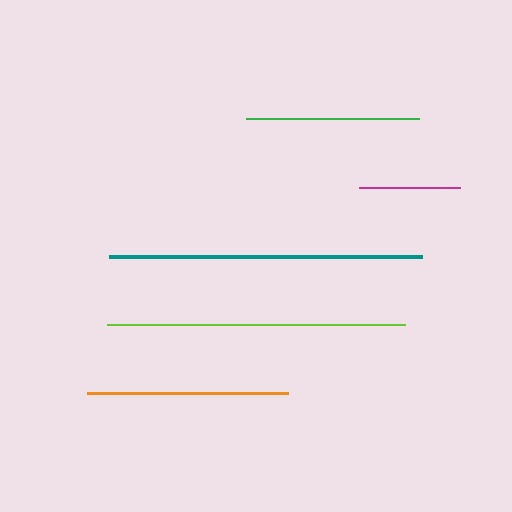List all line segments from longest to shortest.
From longest to shortest: teal, lime, orange, green, magenta.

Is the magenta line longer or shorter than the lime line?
The lime line is longer than the magenta line.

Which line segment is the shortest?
The magenta line is the shortest at approximately 100 pixels.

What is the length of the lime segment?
The lime segment is approximately 298 pixels long.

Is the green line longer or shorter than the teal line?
The teal line is longer than the green line.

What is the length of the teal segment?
The teal segment is approximately 313 pixels long.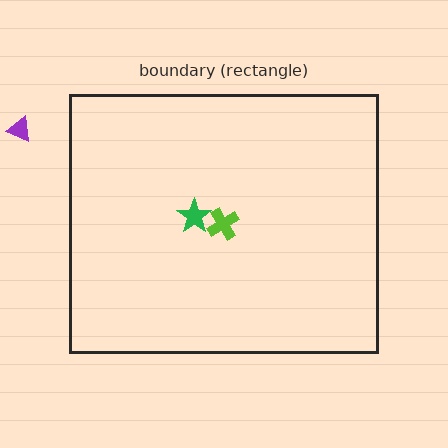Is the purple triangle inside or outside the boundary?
Outside.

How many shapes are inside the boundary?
2 inside, 1 outside.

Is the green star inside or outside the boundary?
Inside.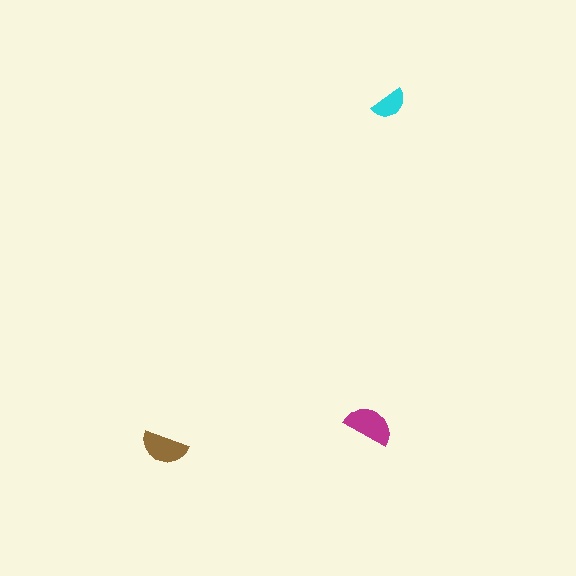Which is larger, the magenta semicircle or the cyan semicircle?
The magenta one.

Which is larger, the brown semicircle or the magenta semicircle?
The magenta one.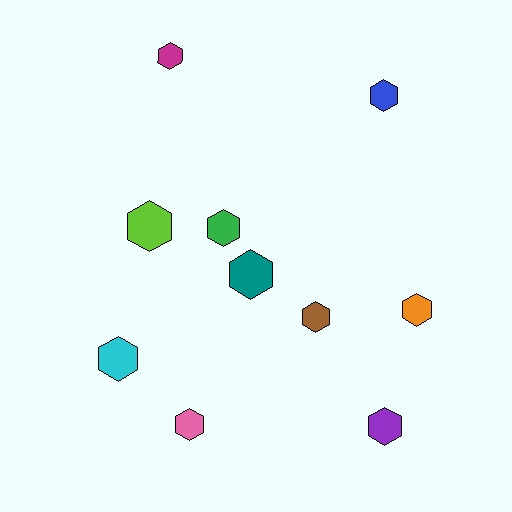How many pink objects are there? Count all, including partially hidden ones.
There is 1 pink object.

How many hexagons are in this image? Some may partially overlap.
There are 10 hexagons.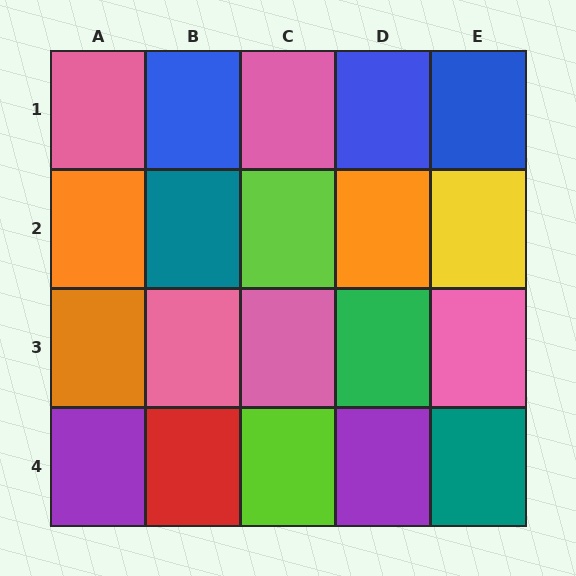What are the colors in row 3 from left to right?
Orange, pink, pink, green, pink.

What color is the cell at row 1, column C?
Pink.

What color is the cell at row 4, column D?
Purple.